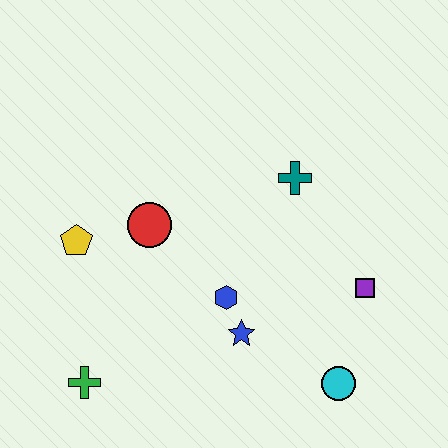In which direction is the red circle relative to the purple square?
The red circle is to the left of the purple square.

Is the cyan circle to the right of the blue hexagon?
Yes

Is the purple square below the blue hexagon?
No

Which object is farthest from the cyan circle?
The yellow pentagon is farthest from the cyan circle.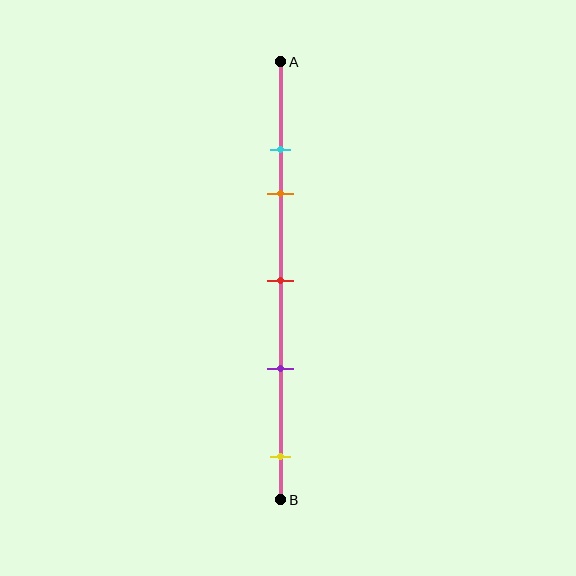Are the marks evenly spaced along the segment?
No, the marks are not evenly spaced.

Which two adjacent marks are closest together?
The cyan and orange marks are the closest adjacent pair.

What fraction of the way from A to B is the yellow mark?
The yellow mark is approximately 90% (0.9) of the way from A to B.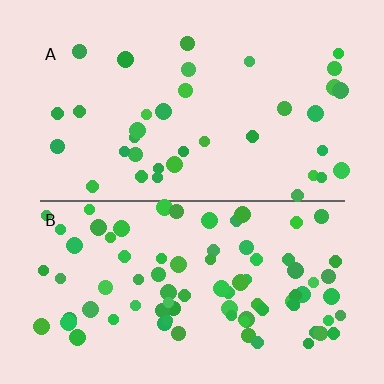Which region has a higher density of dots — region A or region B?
B (the bottom).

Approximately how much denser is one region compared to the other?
Approximately 2.3× — region B over region A.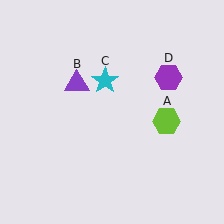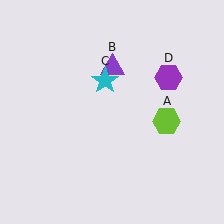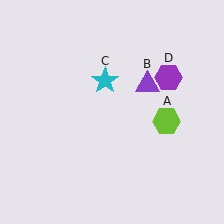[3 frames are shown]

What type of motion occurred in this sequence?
The purple triangle (object B) rotated clockwise around the center of the scene.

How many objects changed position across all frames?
1 object changed position: purple triangle (object B).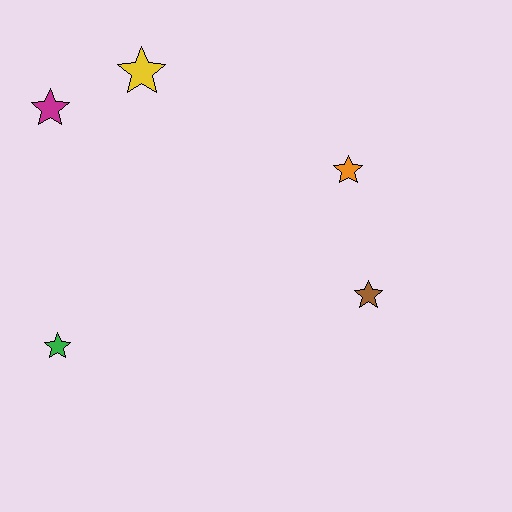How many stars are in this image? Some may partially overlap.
There are 5 stars.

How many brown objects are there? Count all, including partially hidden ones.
There is 1 brown object.